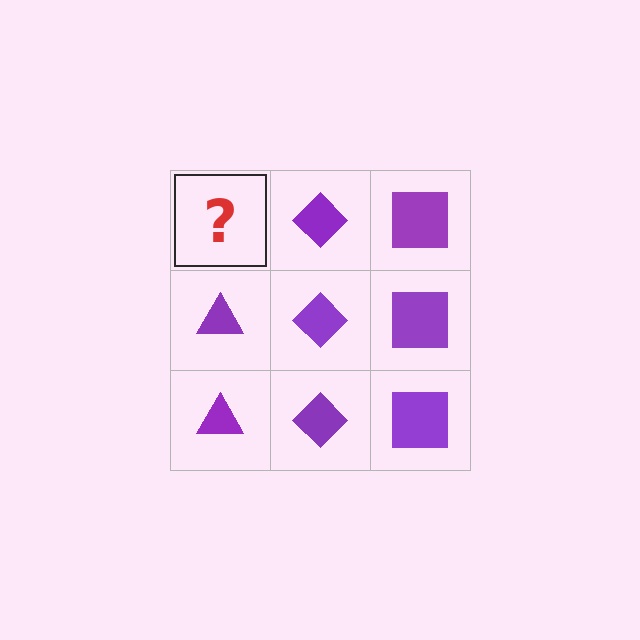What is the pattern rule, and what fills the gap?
The rule is that each column has a consistent shape. The gap should be filled with a purple triangle.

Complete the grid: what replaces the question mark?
The question mark should be replaced with a purple triangle.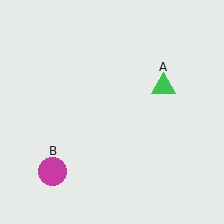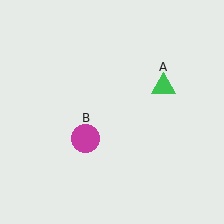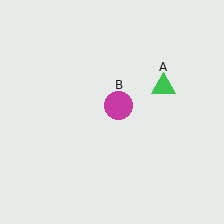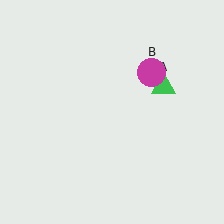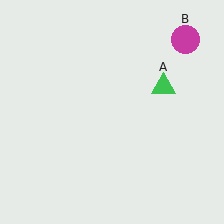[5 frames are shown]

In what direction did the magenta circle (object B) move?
The magenta circle (object B) moved up and to the right.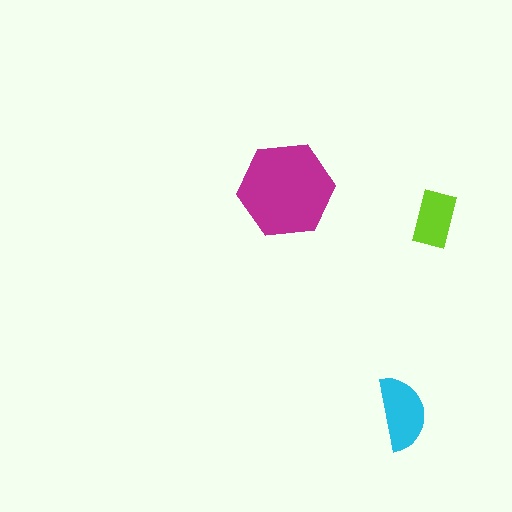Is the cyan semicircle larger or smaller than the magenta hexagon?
Smaller.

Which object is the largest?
The magenta hexagon.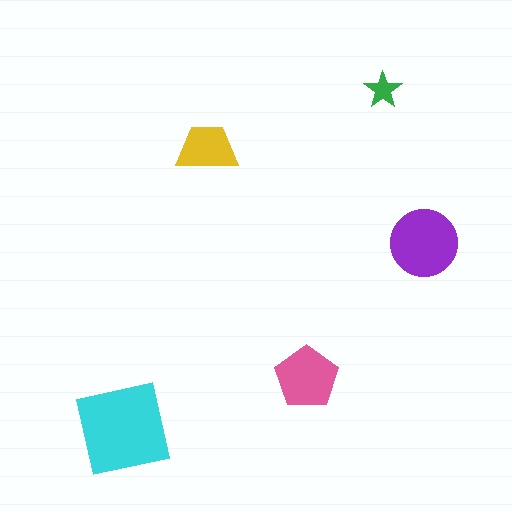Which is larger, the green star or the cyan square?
The cyan square.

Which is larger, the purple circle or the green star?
The purple circle.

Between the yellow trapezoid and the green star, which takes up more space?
The yellow trapezoid.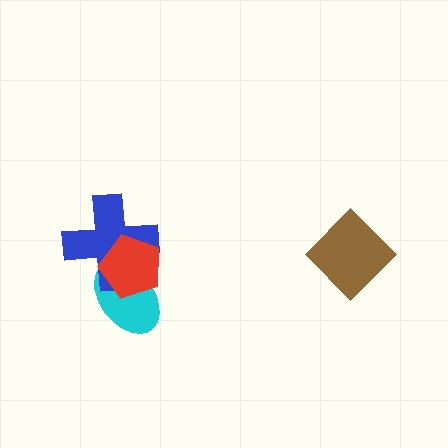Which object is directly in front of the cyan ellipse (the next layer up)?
The blue cross is directly in front of the cyan ellipse.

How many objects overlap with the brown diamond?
0 objects overlap with the brown diamond.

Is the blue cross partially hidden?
Yes, it is partially covered by another shape.